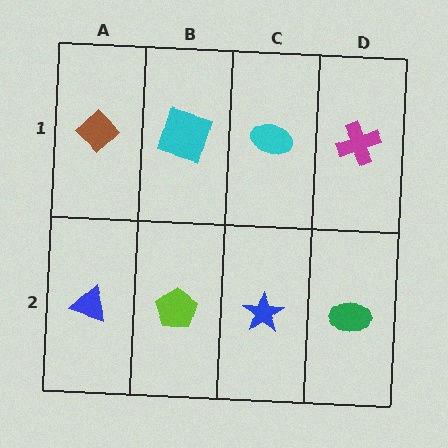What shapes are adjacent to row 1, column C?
A blue star (row 2, column C), a cyan square (row 1, column B), a magenta cross (row 1, column D).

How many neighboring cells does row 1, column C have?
3.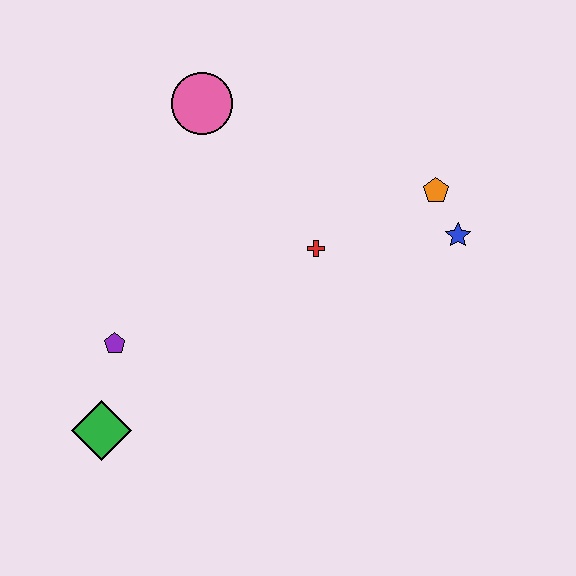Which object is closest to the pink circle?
The red cross is closest to the pink circle.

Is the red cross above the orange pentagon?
No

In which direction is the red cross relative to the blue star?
The red cross is to the left of the blue star.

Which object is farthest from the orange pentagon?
The green diamond is farthest from the orange pentagon.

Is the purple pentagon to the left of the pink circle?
Yes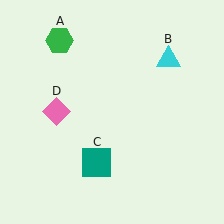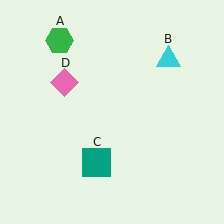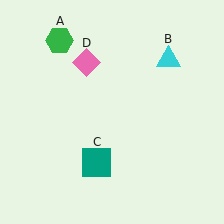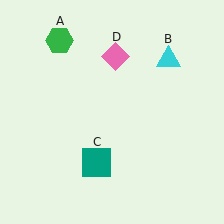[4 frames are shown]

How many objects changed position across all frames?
1 object changed position: pink diamond (object D).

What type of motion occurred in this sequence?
The pink diamond (object D) rotated clockwise around the center of the scene.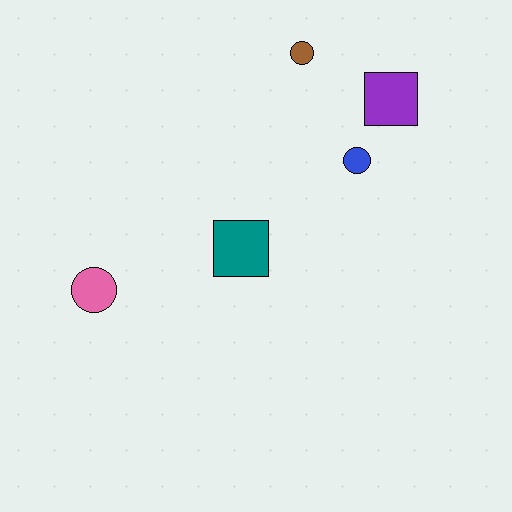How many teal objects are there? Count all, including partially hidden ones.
There is 1 teal object.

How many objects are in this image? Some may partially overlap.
There are 5 objects.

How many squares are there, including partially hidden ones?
There are 2 squares.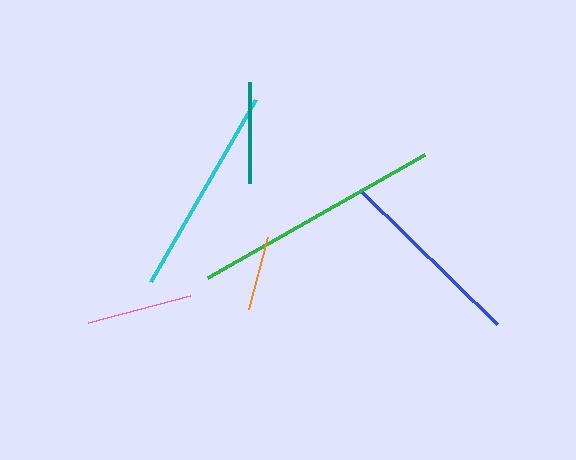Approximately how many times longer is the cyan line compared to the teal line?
The cyan line is approximately 2.1 times the length of the teal line.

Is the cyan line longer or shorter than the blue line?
The cyan line is longer than the blue line.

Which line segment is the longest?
The green line is the longest at approximately 249 pixels.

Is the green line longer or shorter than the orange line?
The green line is longer than the orange line.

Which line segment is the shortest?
The orange line is the shortest at approximately 74 pixels.